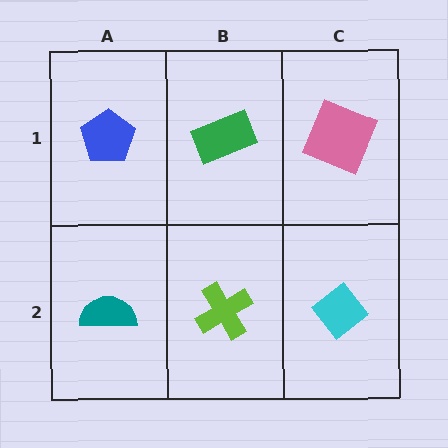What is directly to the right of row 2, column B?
A cyan diamond.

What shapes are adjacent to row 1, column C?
A cyan diamond (row 2, column C), a green rectangle (row 1, column B).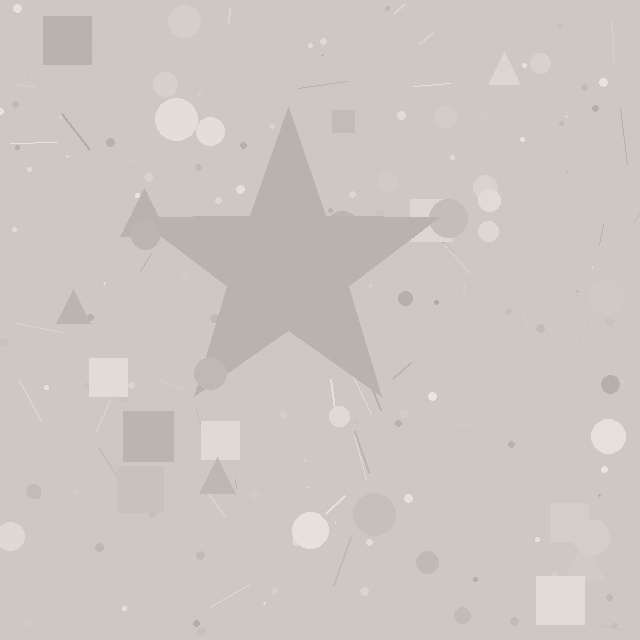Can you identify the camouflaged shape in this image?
The camouflaged shape is a star.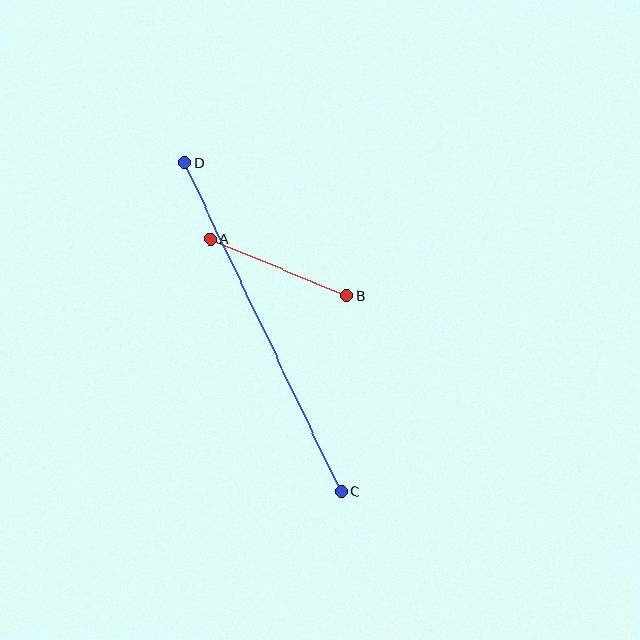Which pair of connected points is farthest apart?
Points C and D are farthest apart.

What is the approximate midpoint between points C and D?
The midpoint is at approximately (263, 327) pixels.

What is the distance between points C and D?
The distance is approximately 364 pixels.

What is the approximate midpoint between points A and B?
The midpoint is at approximately (279, 267) pixels.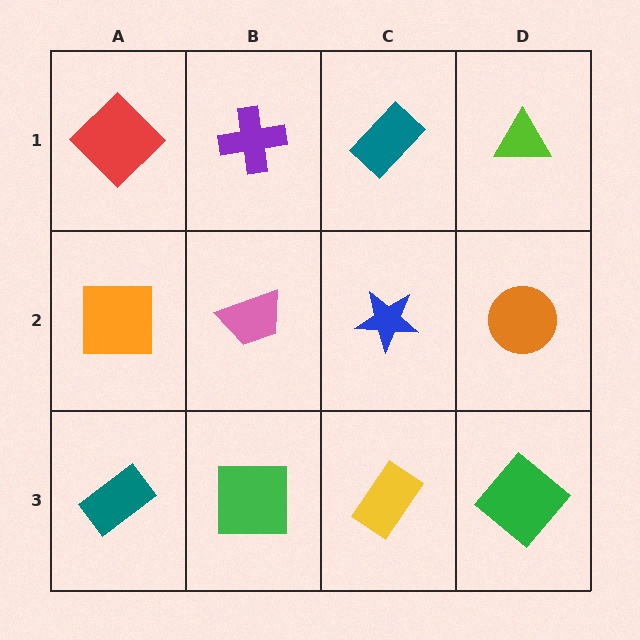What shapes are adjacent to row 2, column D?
A lime triangle (row 1, column D), a green diamond (row 3, column D), a blue star (row 2, column C).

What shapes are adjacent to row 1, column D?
An orange circle (row 2, column D), a teal rectangle (row 1, column C).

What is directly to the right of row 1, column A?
A purple cross.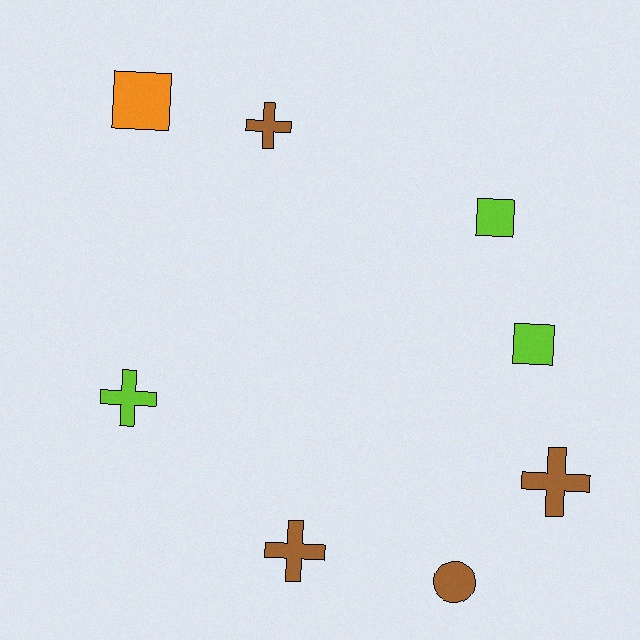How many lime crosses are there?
There is 1 lime cross.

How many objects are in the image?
There are 8 objects.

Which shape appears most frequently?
Cross, with 4 objects.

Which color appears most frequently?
Brown, with 4 objects.